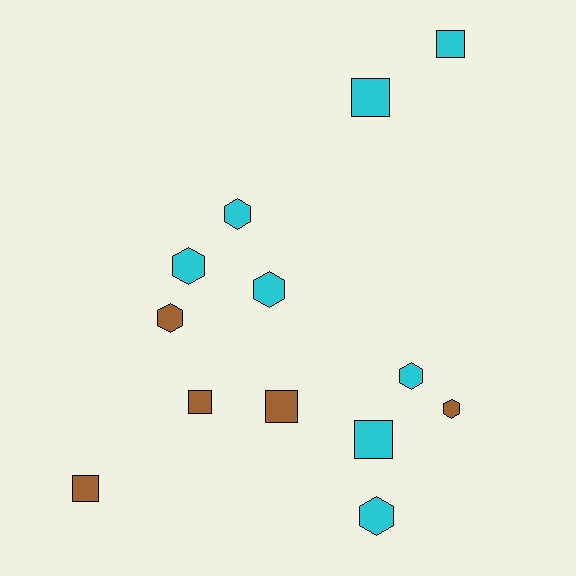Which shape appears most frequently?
Hexagon, with 7 objects.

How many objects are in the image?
There are 13 objects.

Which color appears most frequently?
Cyan, with 8 objects.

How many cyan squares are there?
There are 3 cyan squares.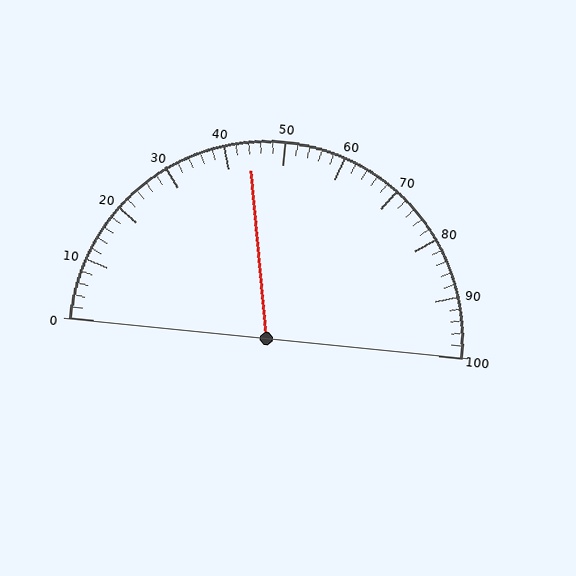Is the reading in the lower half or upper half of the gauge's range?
The reading is in the lower half of the range (0 to 100).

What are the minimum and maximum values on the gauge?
The gauge ranges from 0 to 100.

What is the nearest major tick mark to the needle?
The nearest major tick mark is 40.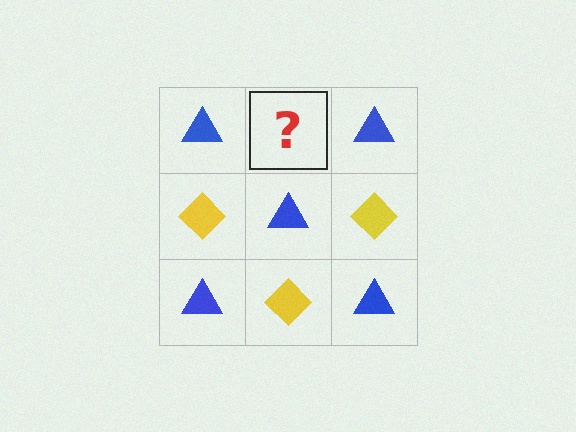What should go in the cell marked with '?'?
The missing cell should contain a yellow diamond.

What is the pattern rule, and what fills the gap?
The rule is that it alternates blue triangle and yellow diamond in a checkerboard pattern. The gap should be filled with a yellow diamond.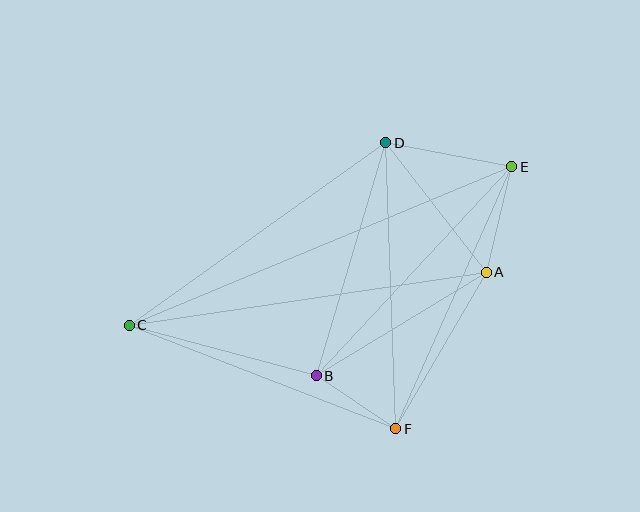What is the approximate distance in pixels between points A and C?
The distance between A and C is approximately 361 pixels.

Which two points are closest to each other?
Points B and F are closest to each other.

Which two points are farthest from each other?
Points C and E are farthest from each other.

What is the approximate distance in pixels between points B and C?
The distance between B and C is approximately 194 pixels.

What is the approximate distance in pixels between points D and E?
The distance between D and E is approximately 129 pixels.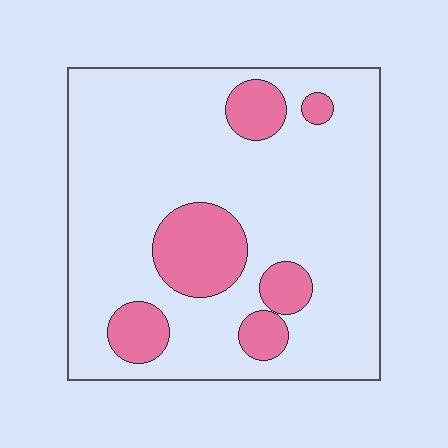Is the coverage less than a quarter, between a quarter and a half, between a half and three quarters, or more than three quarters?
Less than a quarter.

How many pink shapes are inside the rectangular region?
6.